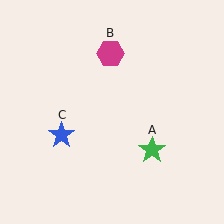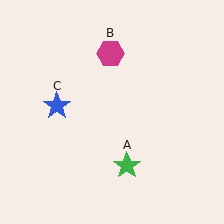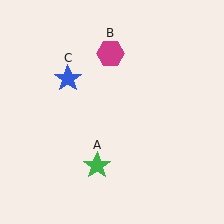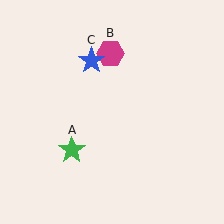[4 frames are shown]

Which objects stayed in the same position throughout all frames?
Magenta hexagon (object B) remained stationary.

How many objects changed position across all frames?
2 objects changed position: green star (object A), blue star (object C).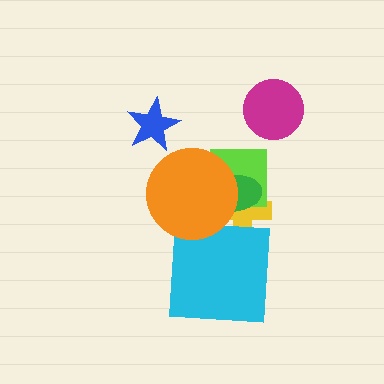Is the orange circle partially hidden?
No, no other shape covers it.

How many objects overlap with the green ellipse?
3 objects overlap with the green ellipse.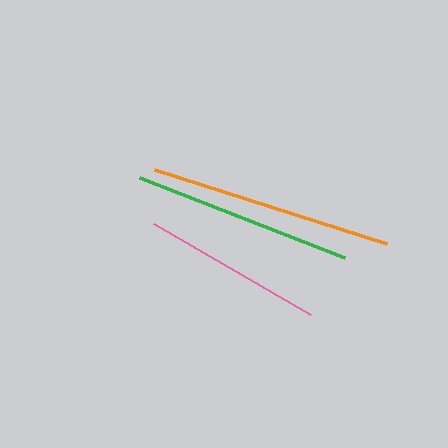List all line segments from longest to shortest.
From longest to shortest: orange, green, pink.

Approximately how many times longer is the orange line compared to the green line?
The orange line is approximately 1.1 times the length of the green line.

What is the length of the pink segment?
The pink segment is approximately 181 pixels long.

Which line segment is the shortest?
The pink line is the shortest at approximately 181 pixels.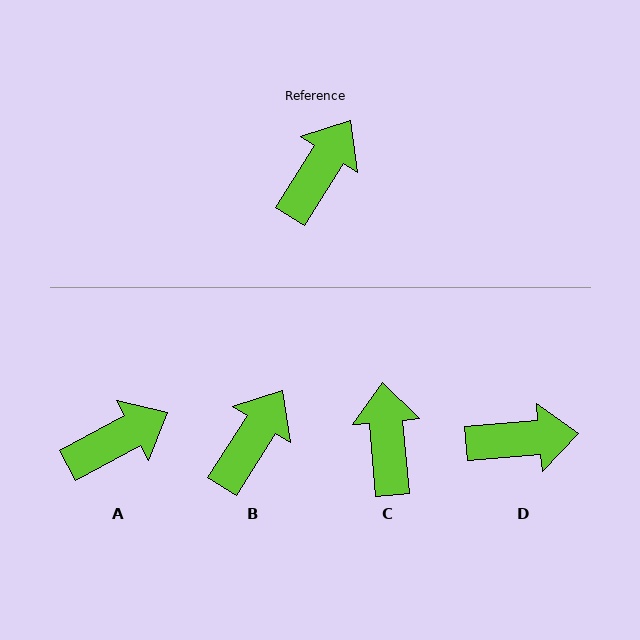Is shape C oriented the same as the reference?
No, it is off by about 37 degrees.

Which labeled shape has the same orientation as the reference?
B.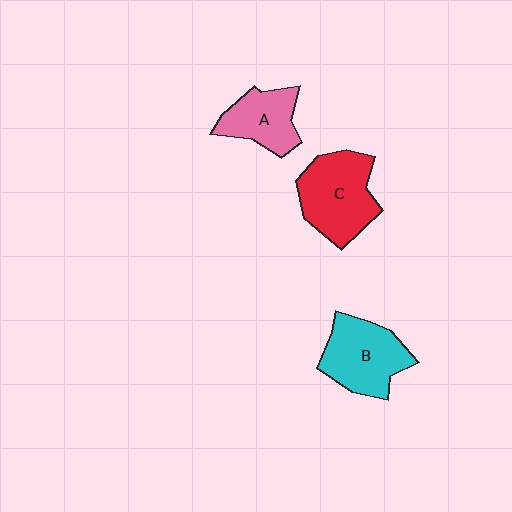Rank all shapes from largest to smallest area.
From largest to smallest: C (red), B (cyan), A (pink).